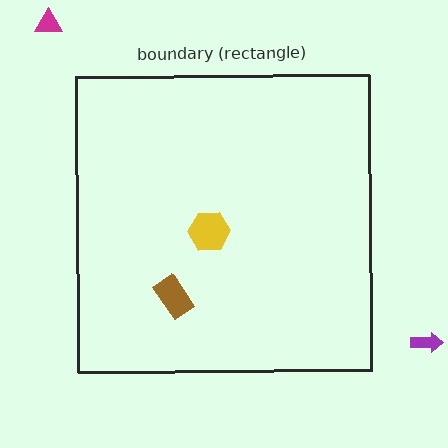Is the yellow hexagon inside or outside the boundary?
Inside.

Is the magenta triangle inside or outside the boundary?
Outside.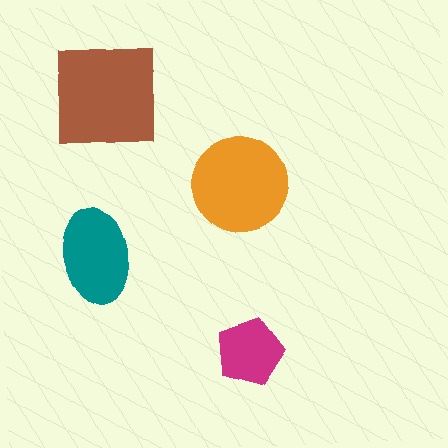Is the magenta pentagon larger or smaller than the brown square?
Smaller.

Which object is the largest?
The brown square.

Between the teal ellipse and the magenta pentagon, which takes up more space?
The teal ellipse.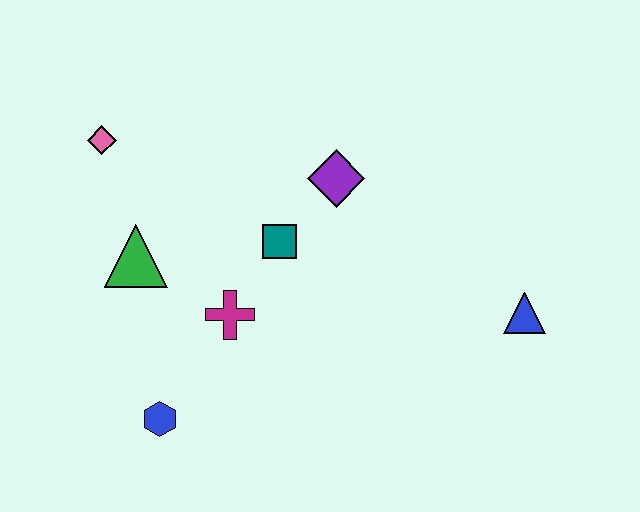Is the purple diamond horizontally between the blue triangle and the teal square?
Yes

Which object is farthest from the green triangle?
The blue triangle is farthest from the green triangle.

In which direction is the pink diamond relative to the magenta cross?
The pink diamond is above the magenta cross.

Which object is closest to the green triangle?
The magenta cross is closest to the green triangle.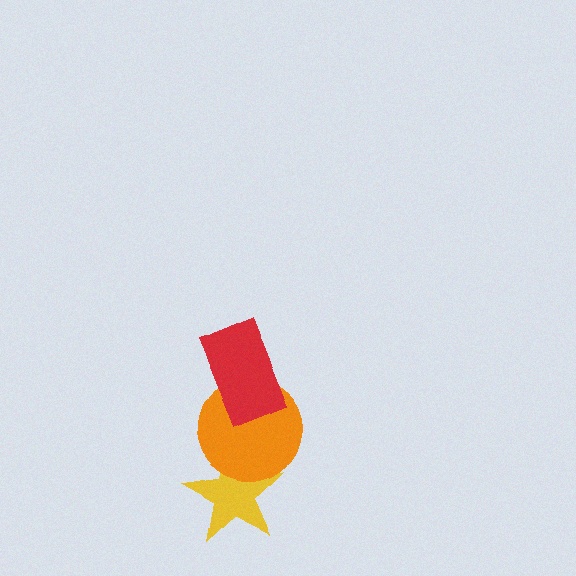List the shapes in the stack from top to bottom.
From top to bottom: the red rectangle, the orange circle, the yellow star.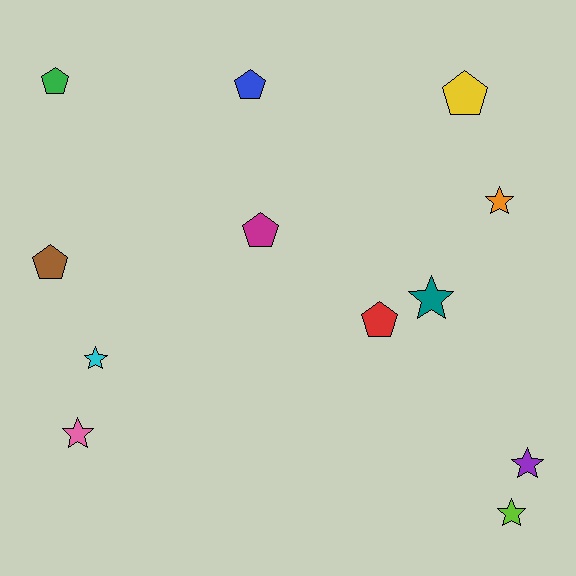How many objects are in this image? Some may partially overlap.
There are 12 objects.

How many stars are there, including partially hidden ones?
There are 6 stars.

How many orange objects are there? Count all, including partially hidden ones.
There is 1 orange object.